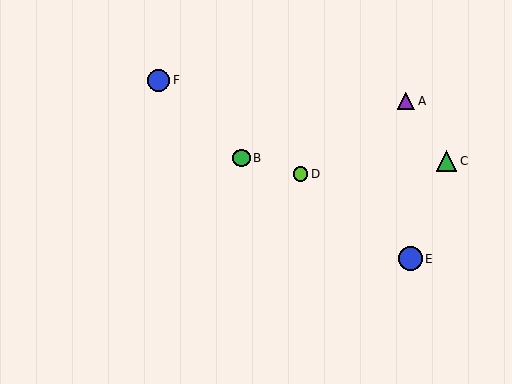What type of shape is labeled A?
Shape A is a purple triangle.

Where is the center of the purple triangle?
The center of the purple triangle is at (406, 101).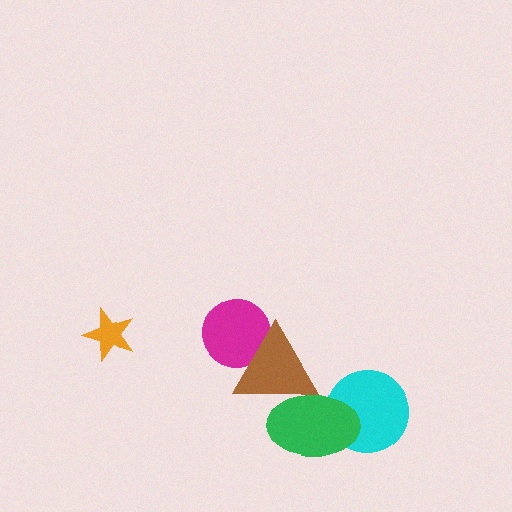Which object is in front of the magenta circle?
The brown triangle is in front of the magenta circle.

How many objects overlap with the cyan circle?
1 object overlaps with the cyan circle.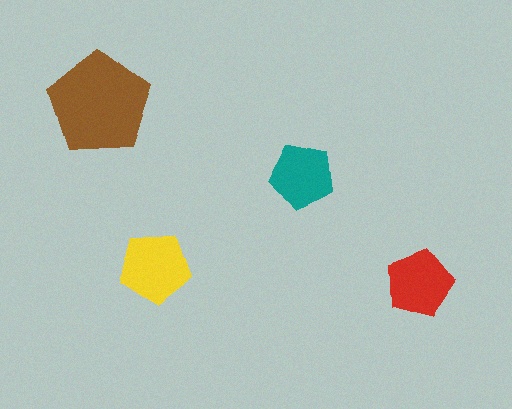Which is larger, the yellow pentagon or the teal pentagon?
The yellow one.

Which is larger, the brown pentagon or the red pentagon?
The brown one.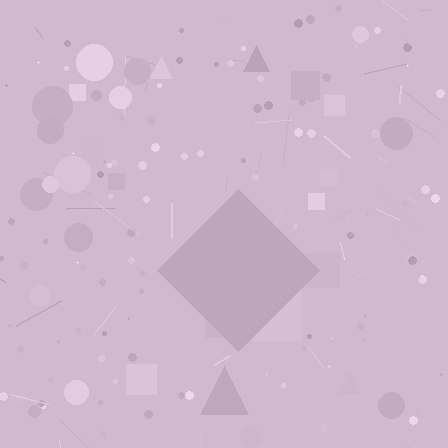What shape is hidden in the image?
A diamond is hidden in the image.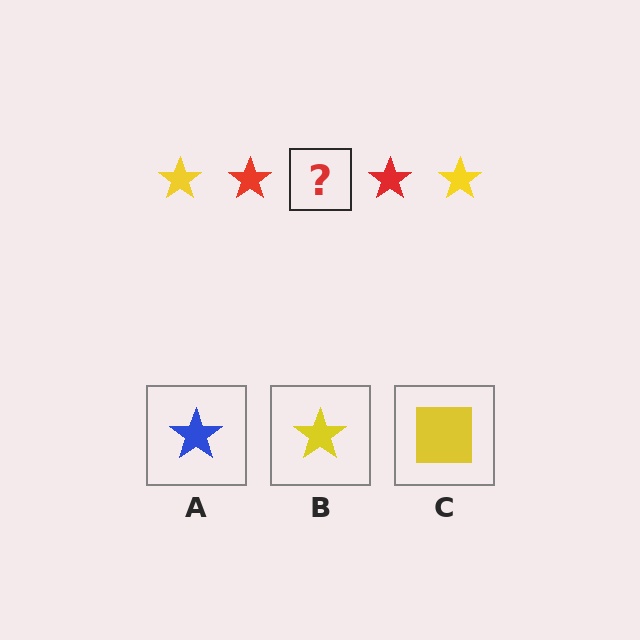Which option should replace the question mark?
Option B.